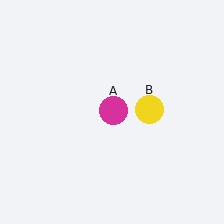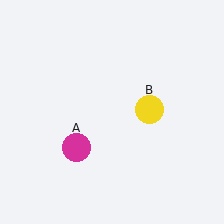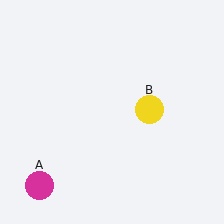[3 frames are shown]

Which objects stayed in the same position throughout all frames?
Yellow circle (object B) remained stationary.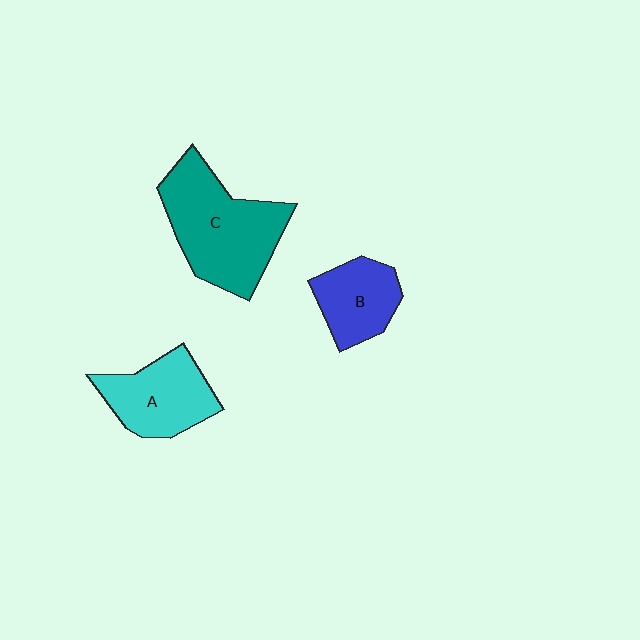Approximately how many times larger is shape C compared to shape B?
Approximately 1.9 times.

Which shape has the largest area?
Shape C (teal).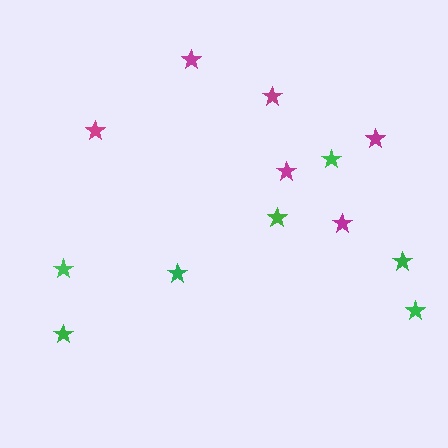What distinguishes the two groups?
There are 2 groups: one group of green stars (7) and one group of magenta stars (6).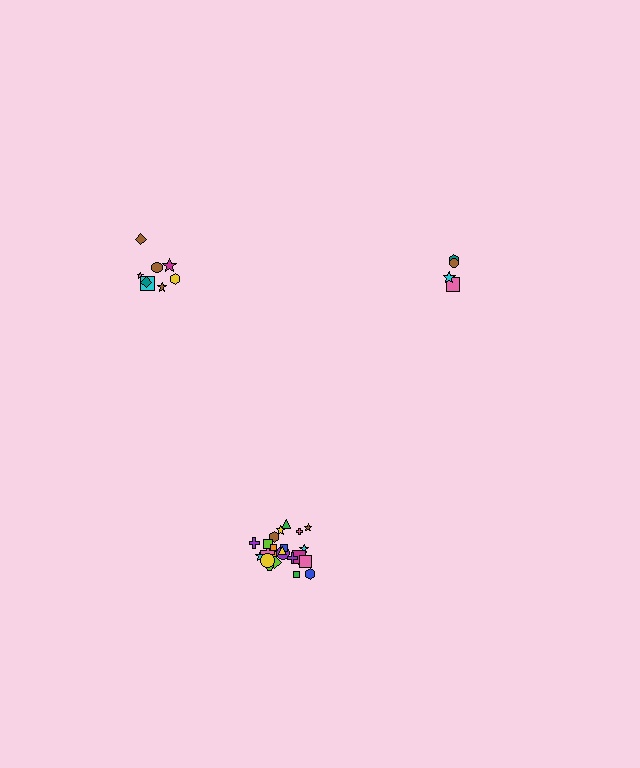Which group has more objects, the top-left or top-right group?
The top-left group.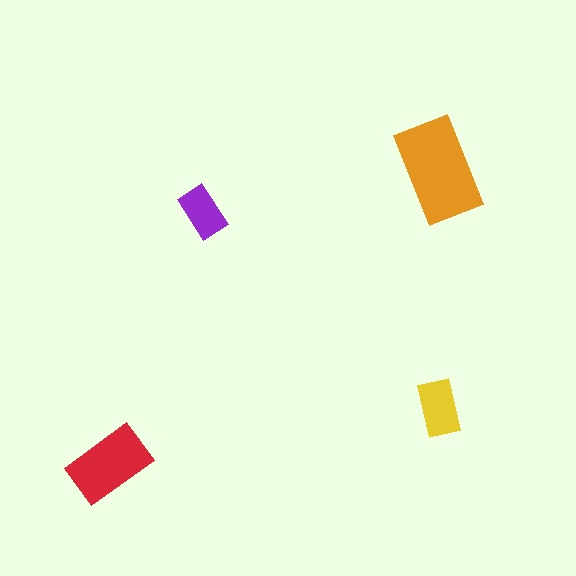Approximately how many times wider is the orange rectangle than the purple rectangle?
About 2 times wider.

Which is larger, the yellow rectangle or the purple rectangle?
The yellow one.